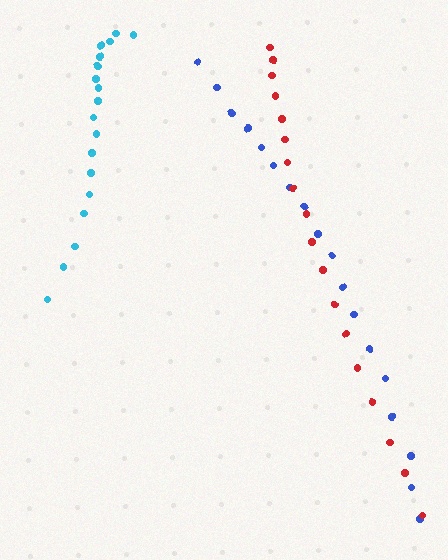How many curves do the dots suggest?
There are 3 distinct paths.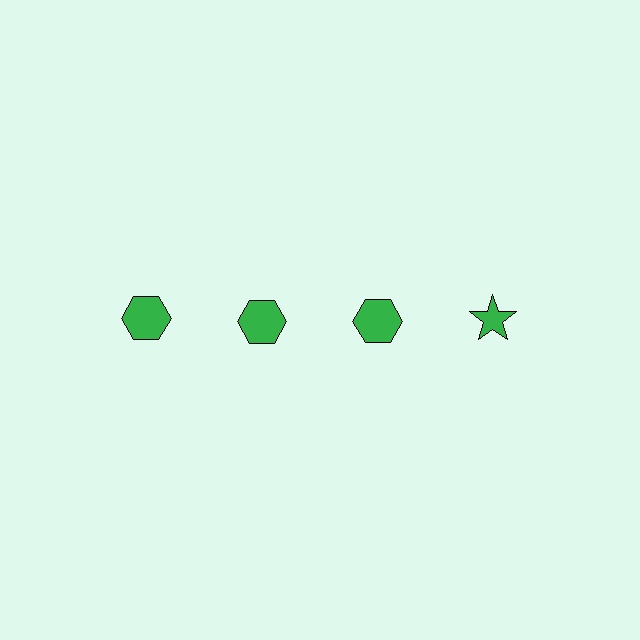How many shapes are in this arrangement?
There are 4 shapes arranged in a grid pattern.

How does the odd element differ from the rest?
It has a different shape: star instead of hexagon.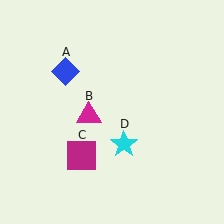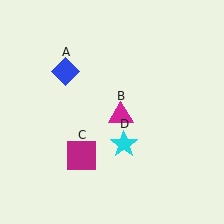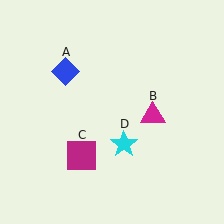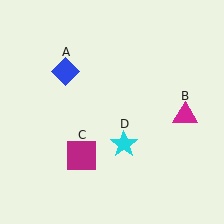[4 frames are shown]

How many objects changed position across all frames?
1 object changed position: magenta triangle (object B).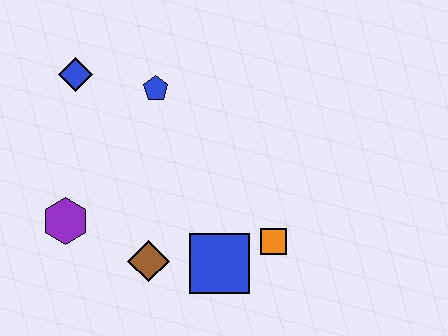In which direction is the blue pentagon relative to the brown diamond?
The blue pentagon is above the brown diamond.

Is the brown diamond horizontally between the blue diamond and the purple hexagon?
No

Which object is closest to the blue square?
The orange square is closest to the blue square.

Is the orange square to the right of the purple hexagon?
Yes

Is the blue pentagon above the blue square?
Yes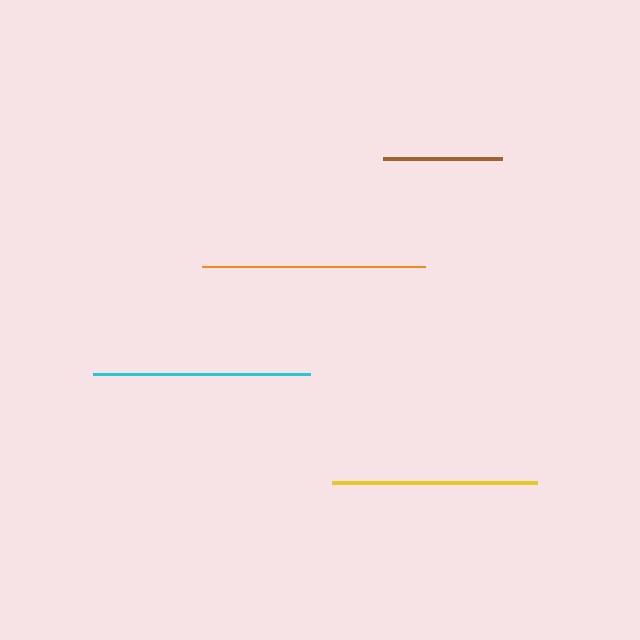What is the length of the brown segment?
The brown segment is approximately 119 pixels long.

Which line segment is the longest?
The orange line is the longest at approximately 223 pixels.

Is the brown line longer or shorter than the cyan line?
The cyan line is longer than the brown line.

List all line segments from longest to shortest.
From longest to shortest: orange, cyan, yellow, brown.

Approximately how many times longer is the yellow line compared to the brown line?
The yellow line is approximately 1.7 times the length of the brown line.